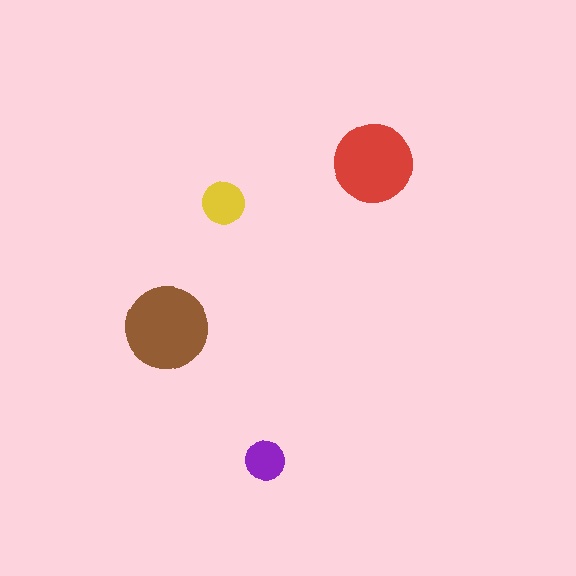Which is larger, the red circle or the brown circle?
The brown one.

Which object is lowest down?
The purple circle is bottommost.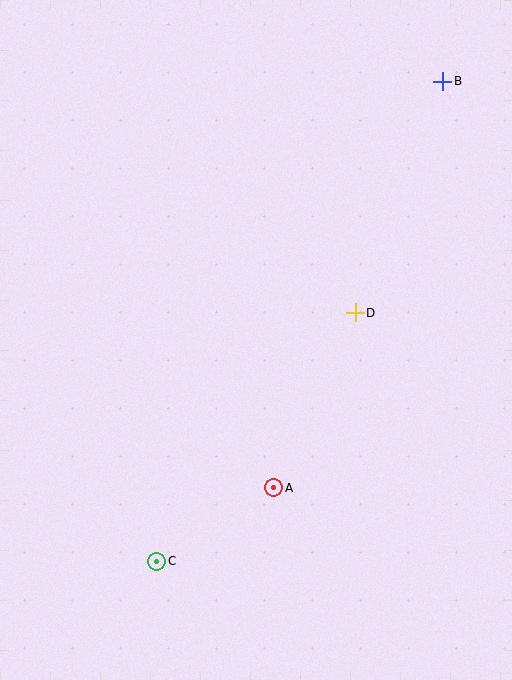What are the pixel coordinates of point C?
Point C is at (157, 561).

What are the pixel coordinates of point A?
Point A is at (274, 488).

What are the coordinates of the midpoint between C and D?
The midpoint between C and D is at (256, 437).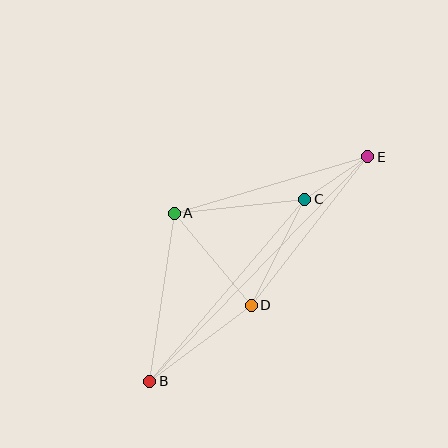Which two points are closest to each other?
Points C and E are closest to each other.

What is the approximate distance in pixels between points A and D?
The distance between A and D is approximately 120 pixels.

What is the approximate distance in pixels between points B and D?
The distance between B and D is approximately 127 pixels.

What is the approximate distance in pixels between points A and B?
The distance between A and B is approximately 170 pixels.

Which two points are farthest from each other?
Points B and E are farthest from each other.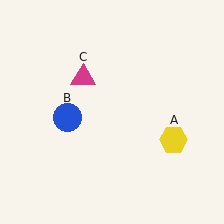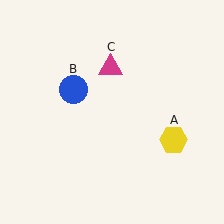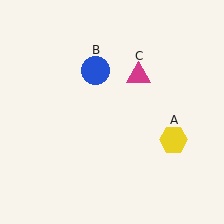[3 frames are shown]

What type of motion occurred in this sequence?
The blue circle (object B), magenta triangle (object C) rotated clockwise around the center of the scene.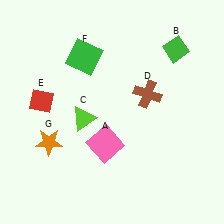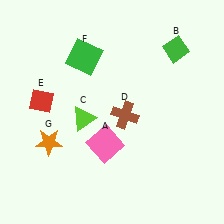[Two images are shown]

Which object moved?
The brown cross (D) moved left.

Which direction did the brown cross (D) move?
The brown cross (D) moved left.